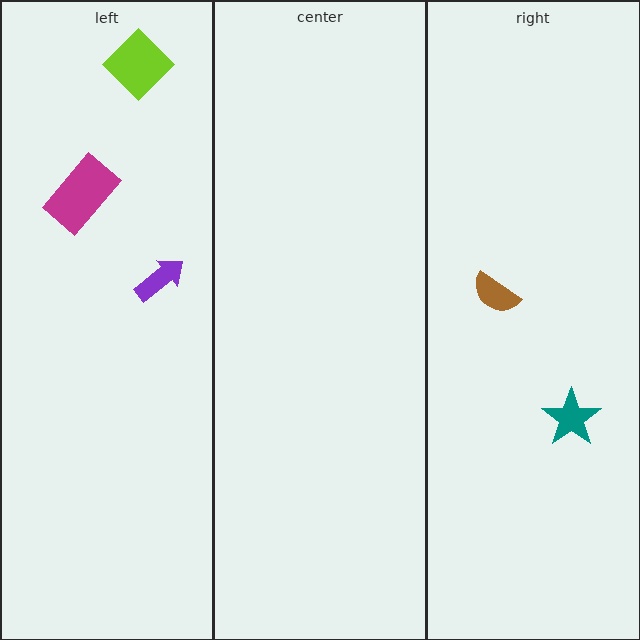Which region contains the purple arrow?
The left region.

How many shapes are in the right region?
2.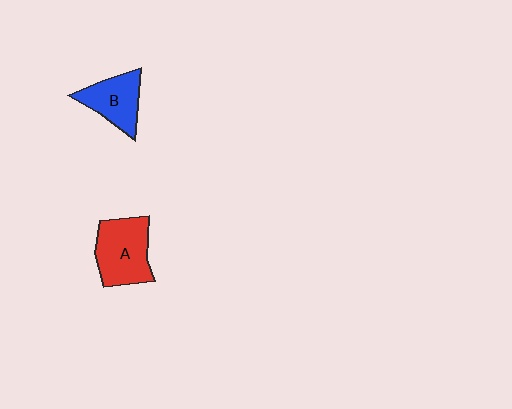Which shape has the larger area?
Shape A (red).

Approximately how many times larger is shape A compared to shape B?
Approximately 1.3 times.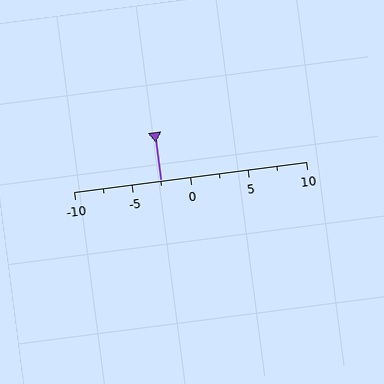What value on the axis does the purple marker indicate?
The marker indicates approximately -2.5.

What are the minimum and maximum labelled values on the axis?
The axis runs from -10 to 10.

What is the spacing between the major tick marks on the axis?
The major ticks are spaced 5 apart.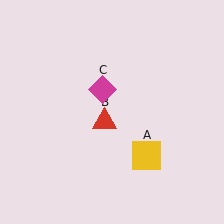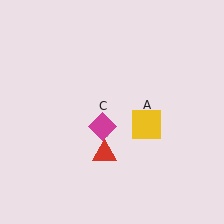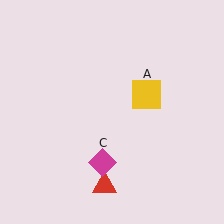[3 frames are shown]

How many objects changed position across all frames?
3 objects changed position: yellow square (object A), red triangle (object B), magenta diamond (object C).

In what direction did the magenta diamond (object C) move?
The magenta diamond (object C) moved down.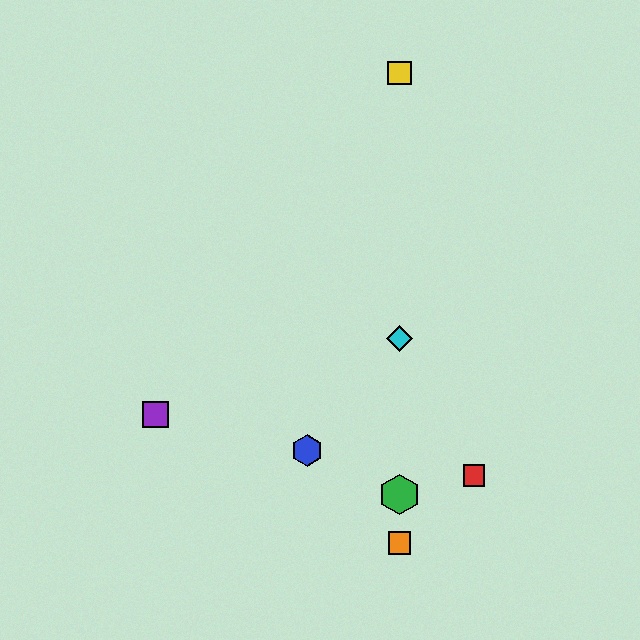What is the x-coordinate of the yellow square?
The yellow square is at x≈399.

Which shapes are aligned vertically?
The green hexagon, the yellow square, the orange square, the cyan diamond are aligned vertically.